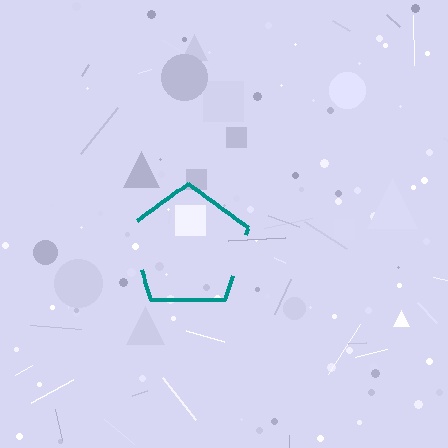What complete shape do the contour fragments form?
The contour fragments form a pentagon.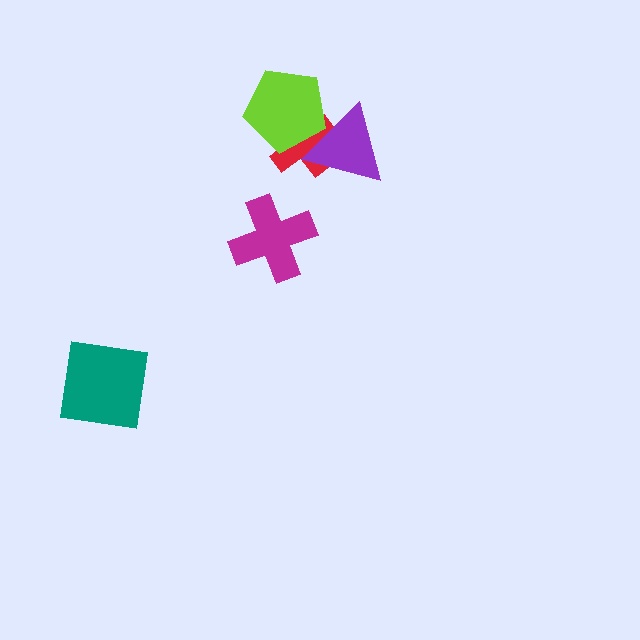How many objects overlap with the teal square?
0 objects overlap with the teal square.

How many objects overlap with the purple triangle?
2 objects overlap with the purple triangle.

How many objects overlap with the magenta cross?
0 objects overlap with the magenta cross.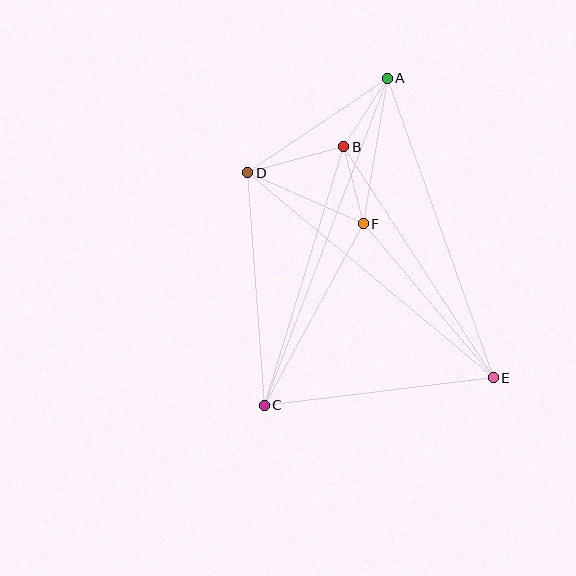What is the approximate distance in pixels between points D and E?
The distance between D and E is approximately 320 pixels.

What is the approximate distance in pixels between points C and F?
The distance between C and F is approximately 207 pixels.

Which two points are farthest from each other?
Points A and C are farthest from each other.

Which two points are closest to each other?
Points B and F are closest to each other.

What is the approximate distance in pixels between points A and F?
The distance between A and F is approximately 148 pixels.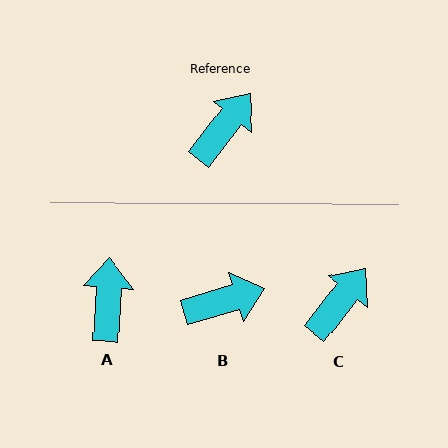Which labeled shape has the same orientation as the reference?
C.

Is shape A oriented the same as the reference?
No, it is off by about 35 degrees.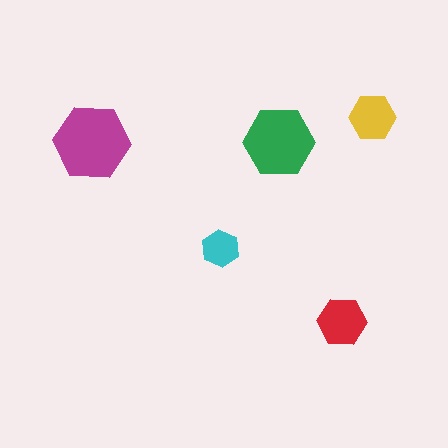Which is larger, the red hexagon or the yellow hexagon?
The red one.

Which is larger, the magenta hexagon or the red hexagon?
The magenta one.